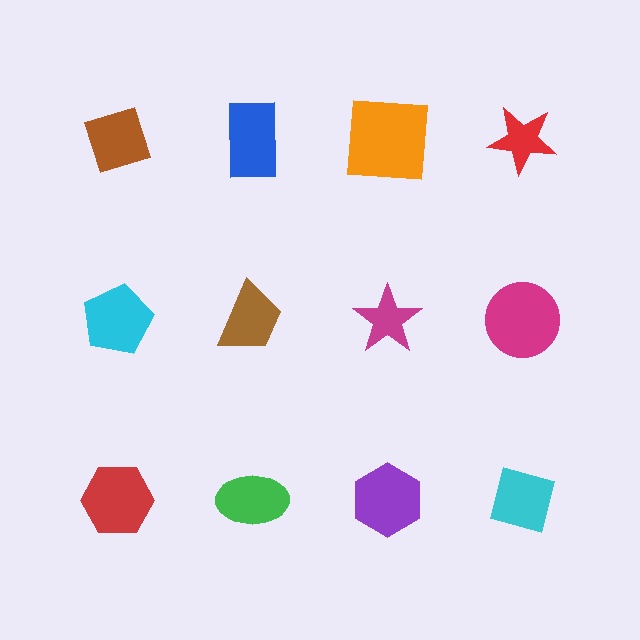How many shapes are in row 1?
4 shapes.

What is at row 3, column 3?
A purple hexagon.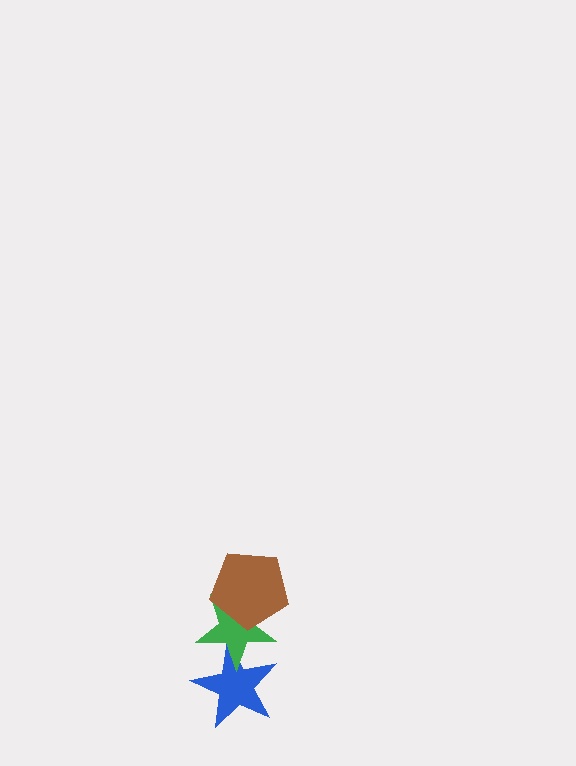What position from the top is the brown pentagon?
The brown pentagon is 1st from the top.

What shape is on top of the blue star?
The green star is on top of the blue star.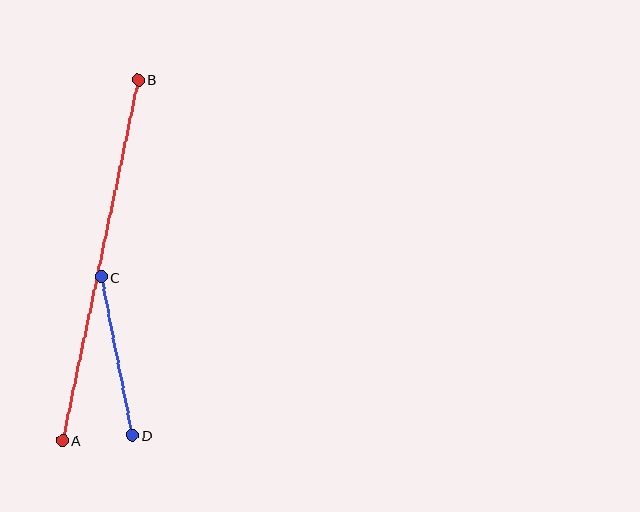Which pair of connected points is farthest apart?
Points A and B are farthest apart.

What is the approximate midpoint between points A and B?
The midpoint is at approximately (100, 260) pixels.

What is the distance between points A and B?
The distance is approximately 369 pixels.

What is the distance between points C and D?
The distance is approximately 162 pixels.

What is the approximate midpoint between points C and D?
The midpoint is at approximately (117, 356) pixels.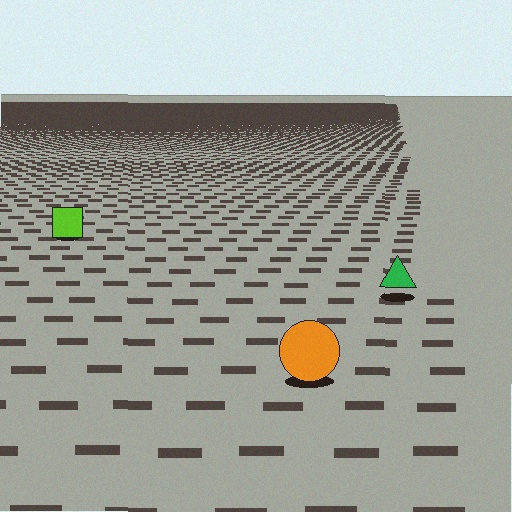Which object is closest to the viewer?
The orange circle is closest. The texture marks near it are larger and more spread out.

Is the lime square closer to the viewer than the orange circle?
No. The orange circle is closer — you can tell from the texture gradient: the ground texture is coarser near it.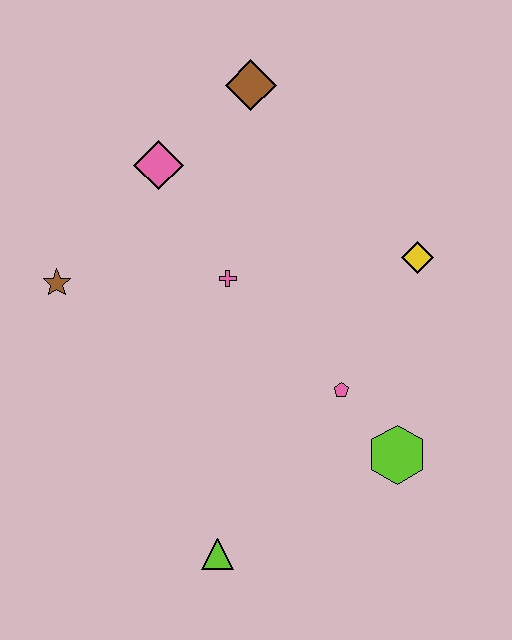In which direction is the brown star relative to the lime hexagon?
The brown star is to the left of the lime hexagon.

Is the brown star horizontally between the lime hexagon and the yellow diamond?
No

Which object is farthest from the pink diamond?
The lime triangle is farthest from the pink diamond.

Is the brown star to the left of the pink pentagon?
Yes